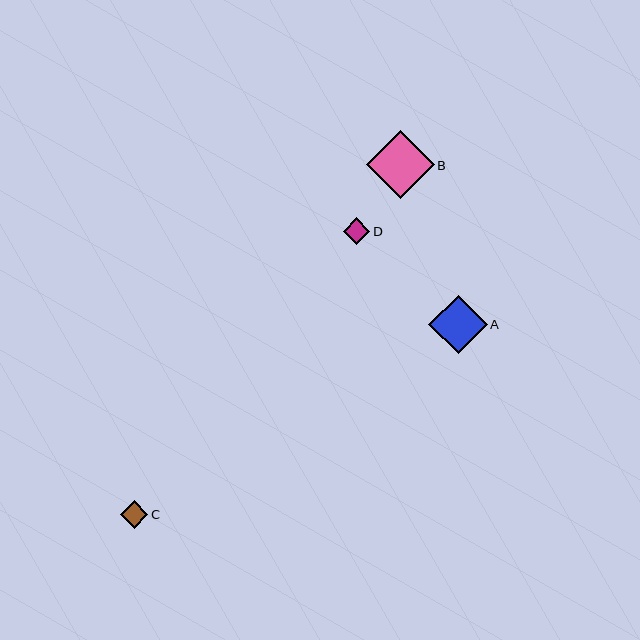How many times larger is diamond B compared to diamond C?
Diamond B is approximately 2.5 times the size of diamond C.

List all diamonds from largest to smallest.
From largest to smallest: B, A, C, D.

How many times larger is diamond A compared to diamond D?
Diamond A is approximately 2.2 times the size of diamond D.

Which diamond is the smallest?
Diamond D is the smallest with a size of approximately 27 pixels.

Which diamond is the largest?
Diamond B is the largest with a size of approximately 68 pixels.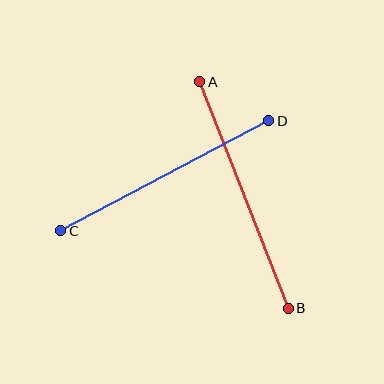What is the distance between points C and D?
The distance is approximately 235 pixels.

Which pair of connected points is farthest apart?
Points A and B are farthest apart.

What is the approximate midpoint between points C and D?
The midpoint is at approximately (165, 176) pixels.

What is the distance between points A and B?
The distance is approximately 243 pixels.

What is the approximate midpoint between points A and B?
The midpoint is at approximately (244, 195) pixels.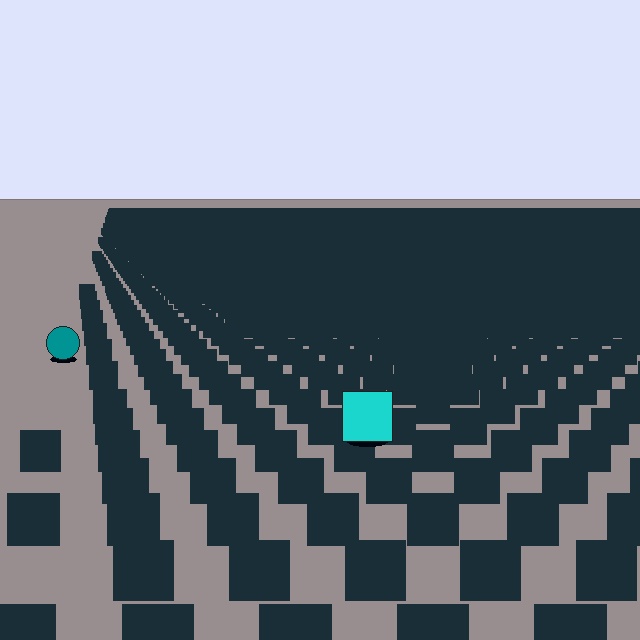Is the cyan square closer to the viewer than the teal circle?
Yes. The cyan square is closer — you can tell from the texture gradient: the ground texture is coarser near it.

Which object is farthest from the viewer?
The teal circle is farthest from the viewer. It appears smaller and the ground texture around it is denser.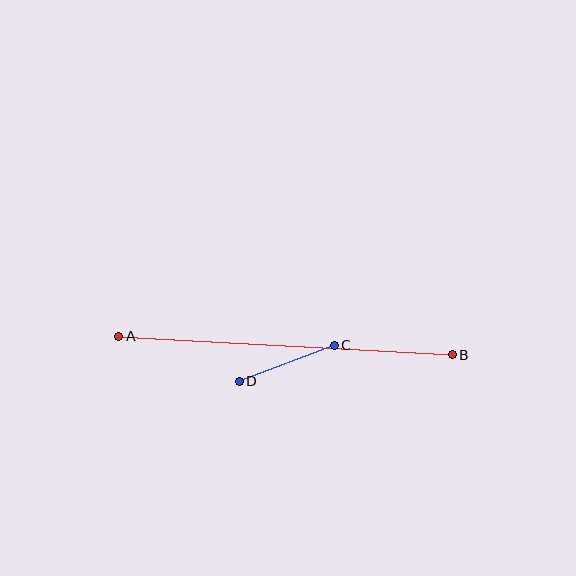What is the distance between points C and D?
The distance is approximately 102 pixels.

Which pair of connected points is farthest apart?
Points A and B are farthest apart.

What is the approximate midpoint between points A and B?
The midpoint is at approximately (286, 345) pixels.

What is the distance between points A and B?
The distance is approximately 334 pixels.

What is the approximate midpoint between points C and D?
The midpoint is at approximately (287, 363) pixels.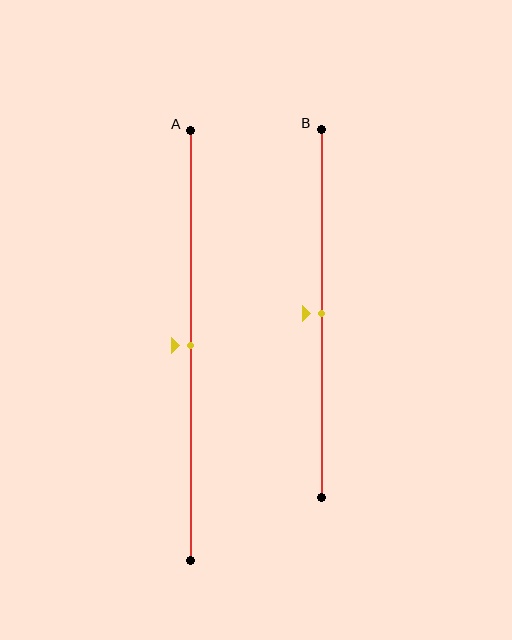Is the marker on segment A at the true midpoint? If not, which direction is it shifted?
Yes, the marker on segment A is at the true midpoint.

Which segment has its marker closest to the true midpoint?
Segment A has its marker closest to the true midpoint.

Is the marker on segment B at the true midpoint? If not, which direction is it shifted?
Yes, the marker on segment B is at the true midpoint.